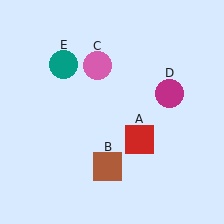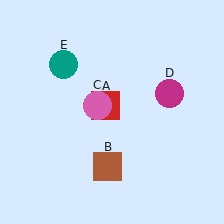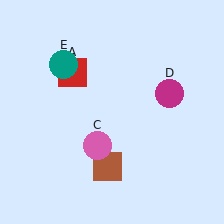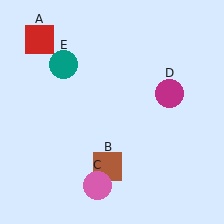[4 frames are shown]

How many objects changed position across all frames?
2 objects changed position: red square (object A), pink circle (object C).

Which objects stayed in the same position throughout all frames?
Brown square (object B) and magenta circle (object D) and teal circle (object E) remained stationary.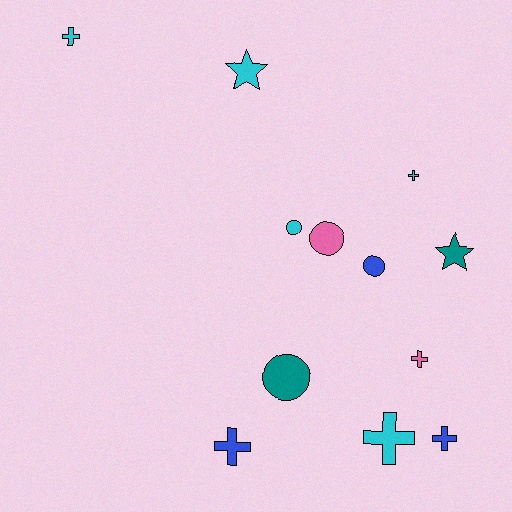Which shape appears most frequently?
Cross, with 6 objects.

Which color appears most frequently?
Cyan, with 5 objects.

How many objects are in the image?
There are 12 objects.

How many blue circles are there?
There is 1 blue circle.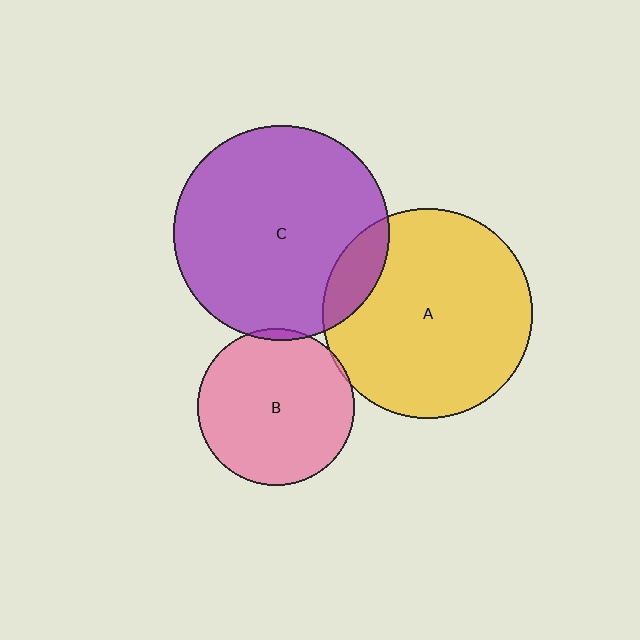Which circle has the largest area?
Circle C (purple).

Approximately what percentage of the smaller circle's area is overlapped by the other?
Approximately 5%.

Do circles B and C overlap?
Yes.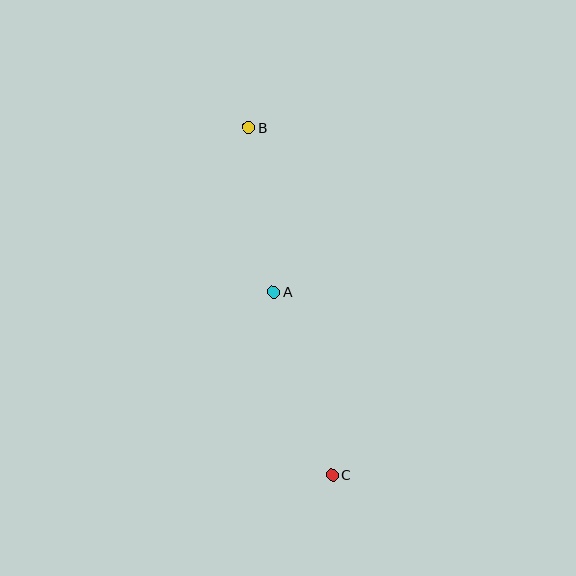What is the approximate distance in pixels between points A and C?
The distance between A and C is approximately 192 pixels.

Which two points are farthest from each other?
Points B and C are farthest from each other.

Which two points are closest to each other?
Points A and B are closest to each other.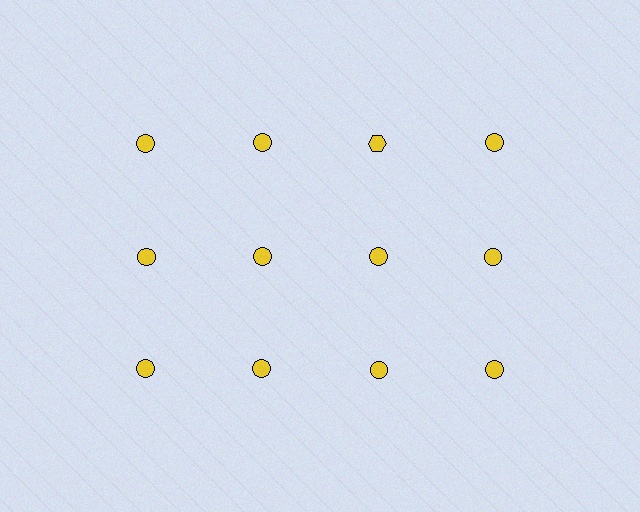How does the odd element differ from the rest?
It has a different shape: hexagon instead of circle.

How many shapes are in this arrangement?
There are 12 shapes arranged in a grid pattern.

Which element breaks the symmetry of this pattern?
The yellow hexagon in the top row, center column breaks the symmetry. All other shapes are yellow circles.